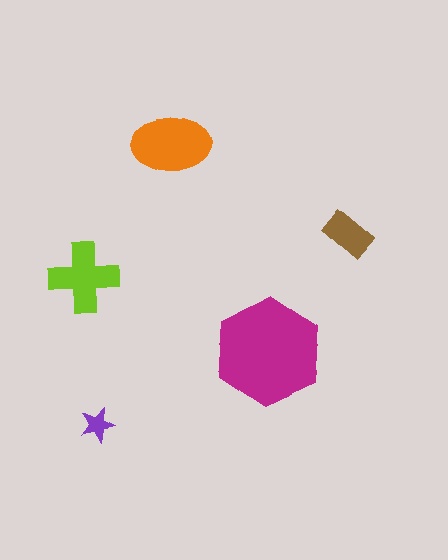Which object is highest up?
The orange ellipse is topmost.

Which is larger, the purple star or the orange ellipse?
The orange ellipse.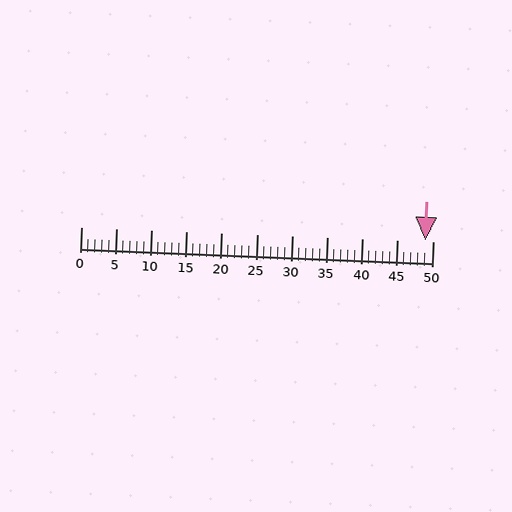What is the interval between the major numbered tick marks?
The major tick marks are spaced 5 units apart.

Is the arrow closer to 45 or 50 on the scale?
The arrow is closer to 50.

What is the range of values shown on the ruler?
The ruler shows values from 0 to 50.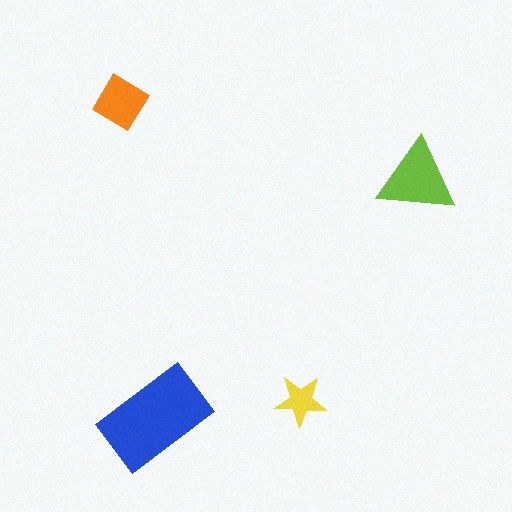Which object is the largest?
The blue rectangle.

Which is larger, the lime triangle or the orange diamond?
The lime triangle.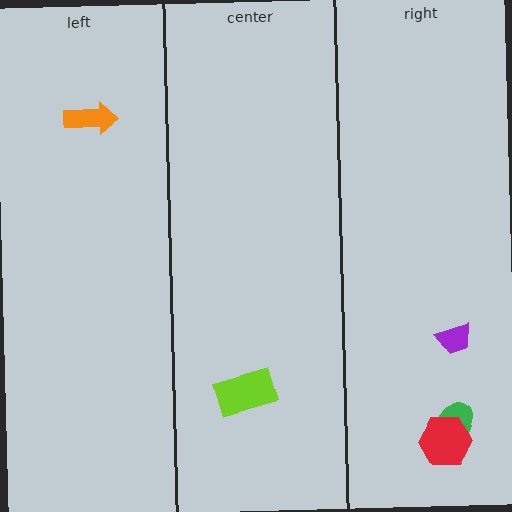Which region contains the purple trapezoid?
The right region.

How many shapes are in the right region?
3.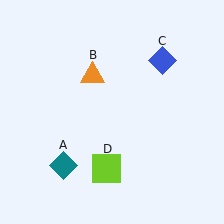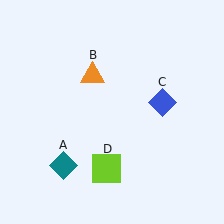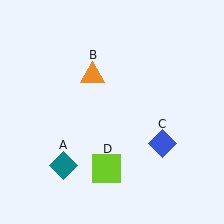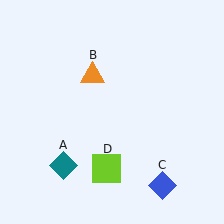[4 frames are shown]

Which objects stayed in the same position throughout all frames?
Teal diamond (object A) and orange triangle (object B) and lime square (object D) remained stationary.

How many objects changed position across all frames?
1 object changed position: blue diamond (object C).